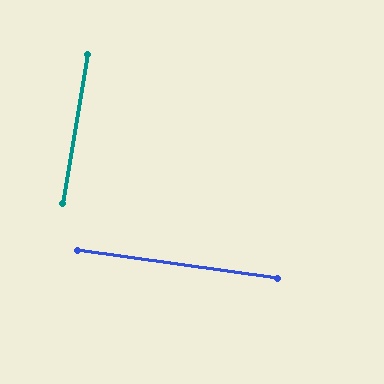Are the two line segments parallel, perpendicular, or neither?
Perpendicular — they meet at approximately 89°.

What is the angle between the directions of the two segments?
Approximately 89 degrees.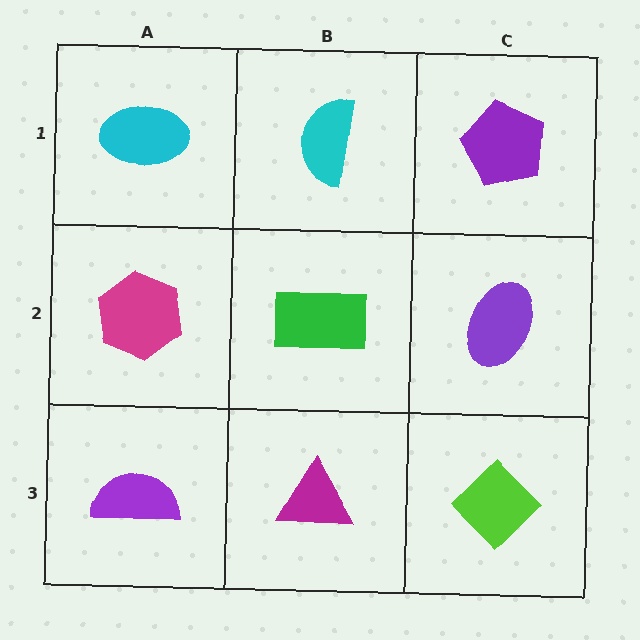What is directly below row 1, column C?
A purple ellipse.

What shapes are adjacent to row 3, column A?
A magenta hexagon (row 2, column A), a magenta triangle (row 3, column B).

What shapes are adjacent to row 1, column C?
A purple ellipse (row 2, column C), a cyan semicircle (row 1, column B).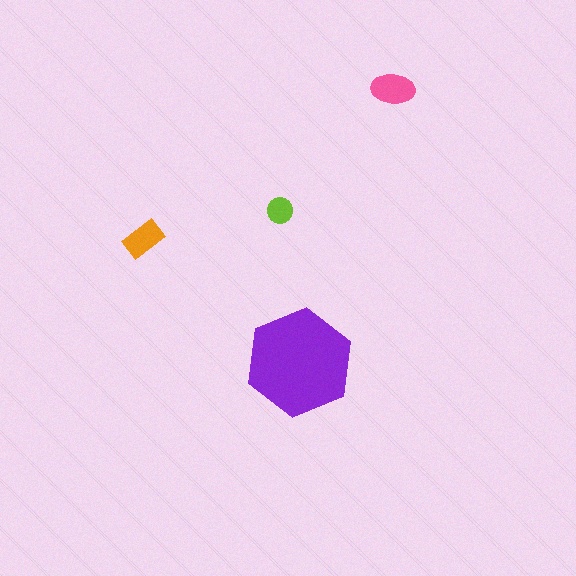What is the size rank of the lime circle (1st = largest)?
4th.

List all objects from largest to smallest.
The purple hexagon, the pink ellipse, the orange rectangle, the lime circle.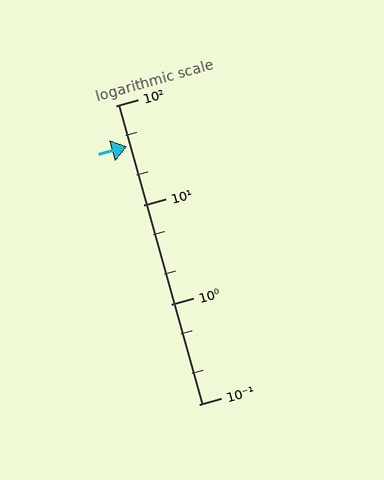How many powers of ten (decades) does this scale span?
The scale spans 3 decades, from 0.1 to 100.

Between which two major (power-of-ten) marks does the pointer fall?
The pointer is between 10 and 100.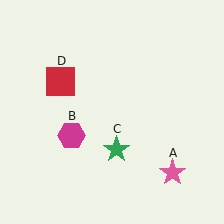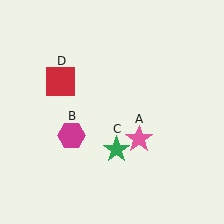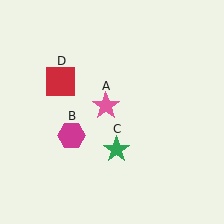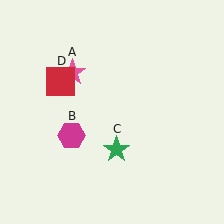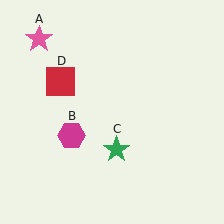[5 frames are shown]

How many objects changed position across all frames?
1 object changed position: pink star (object A).